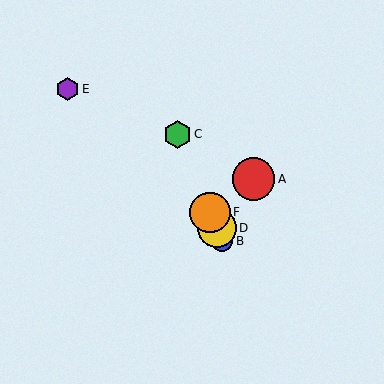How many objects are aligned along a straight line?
4 objects (B, C, D, F) are aligned along a straight line.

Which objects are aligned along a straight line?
Objects B, C, D, F are aligned along a straight line.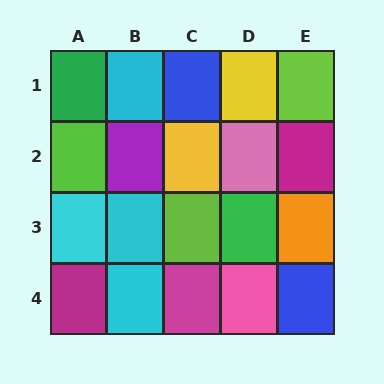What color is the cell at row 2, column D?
Pink.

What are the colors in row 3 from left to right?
Cyan, cyan, lime, green, orange.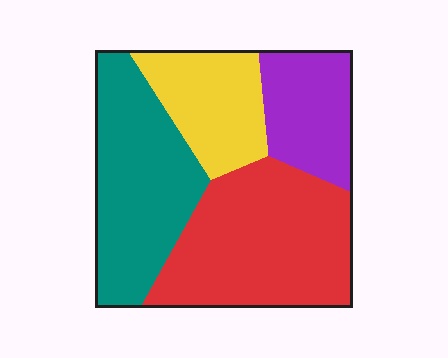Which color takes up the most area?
Red, at roughly 35%.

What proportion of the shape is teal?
Teal covers around 30% of the shape.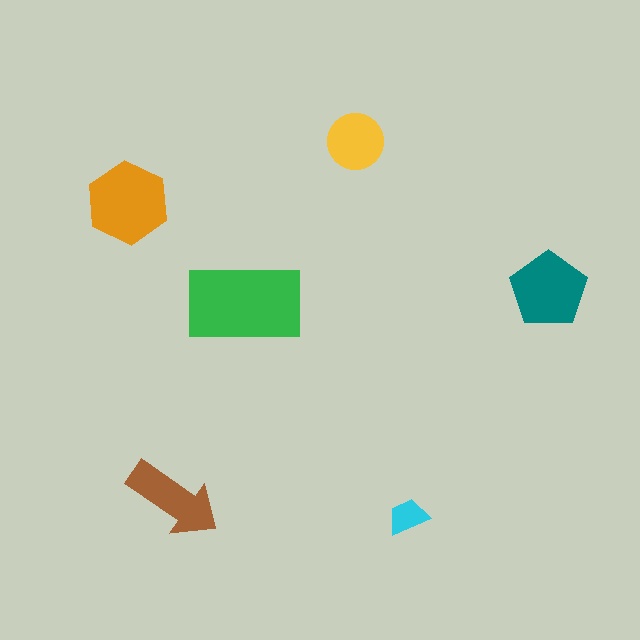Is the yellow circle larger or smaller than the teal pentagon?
Smaller.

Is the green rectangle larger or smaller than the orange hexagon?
Larger.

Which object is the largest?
The green rectangle.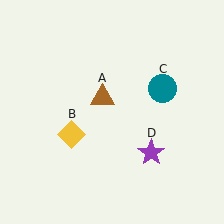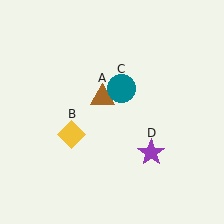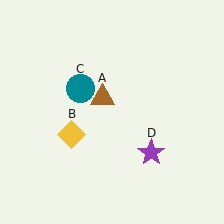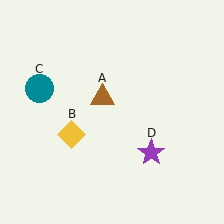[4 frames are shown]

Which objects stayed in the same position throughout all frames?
Brown triangle (object A) and yellow diamond (object B) and purple star (object D) remained stationary.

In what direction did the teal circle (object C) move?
The teal circle (object C) moved left.